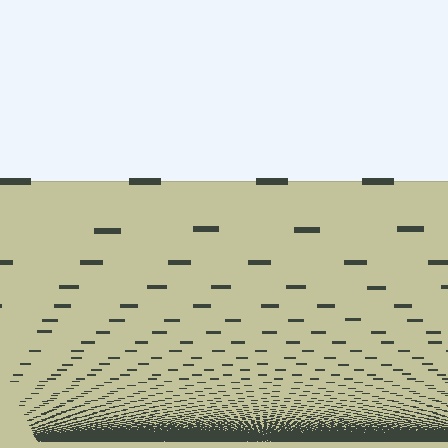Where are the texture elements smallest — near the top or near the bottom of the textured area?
Near the bottom.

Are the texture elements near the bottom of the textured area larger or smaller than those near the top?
Smaller. The gradient is inverted — elements near the bottom are smaller and denser.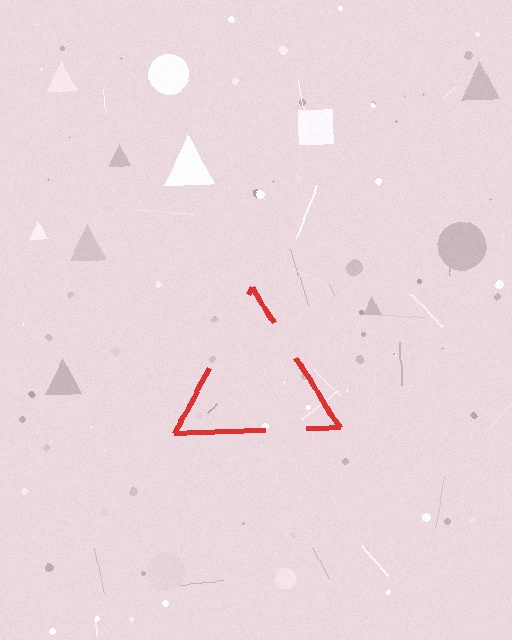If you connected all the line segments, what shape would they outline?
They would outline a triangle.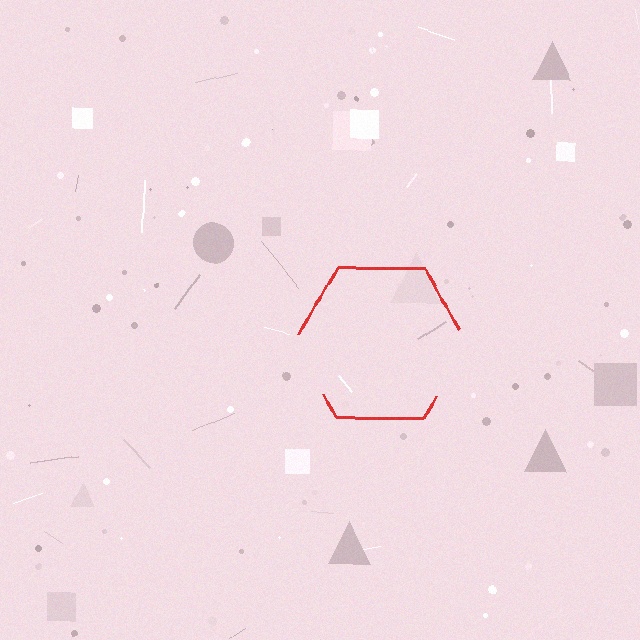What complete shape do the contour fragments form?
The contour fragments form a hexagon.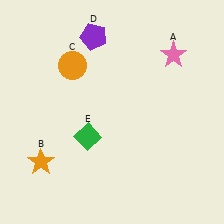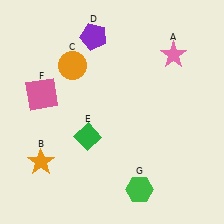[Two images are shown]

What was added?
A pink square (F), a green hexagon (G) were added in Image 2.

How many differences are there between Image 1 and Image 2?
There are 2 differences between the two images.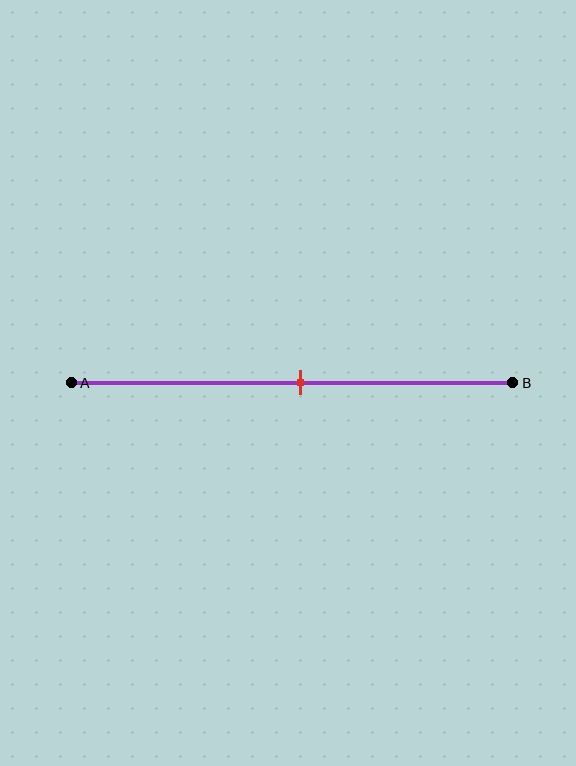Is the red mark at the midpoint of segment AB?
Yes, the mark is approximately at the midpoint.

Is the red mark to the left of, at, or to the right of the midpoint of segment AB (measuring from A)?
The red mark is approximately at the midpoint of segment AB.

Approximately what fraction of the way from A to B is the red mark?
The red mark is approximately 50% of the way from A to B.